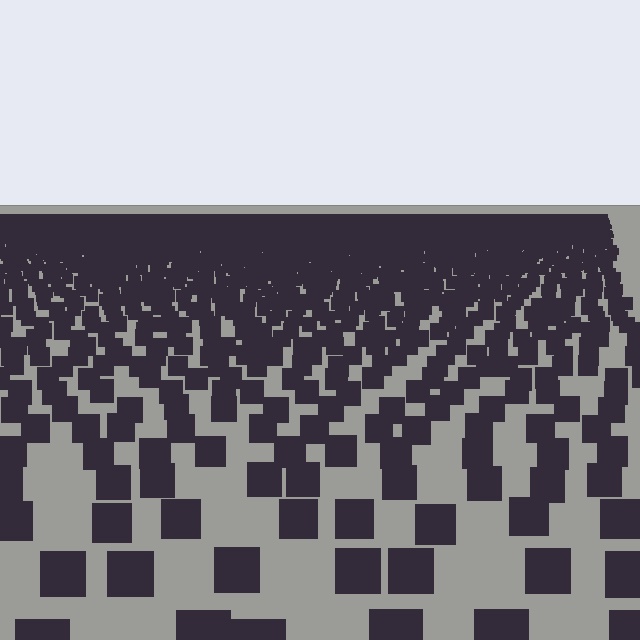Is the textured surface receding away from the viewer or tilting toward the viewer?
The surface is receding away from the viewer. Texture elements get smaller and denser toward the top.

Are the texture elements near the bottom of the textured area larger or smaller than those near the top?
Larger. Near the bottom, elements are closer to the viewer and appear at a bigger on-screen size.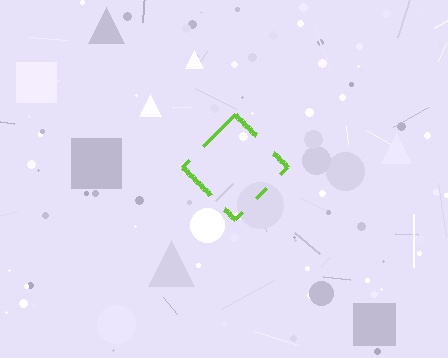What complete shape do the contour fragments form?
The contour fragments form a diamond.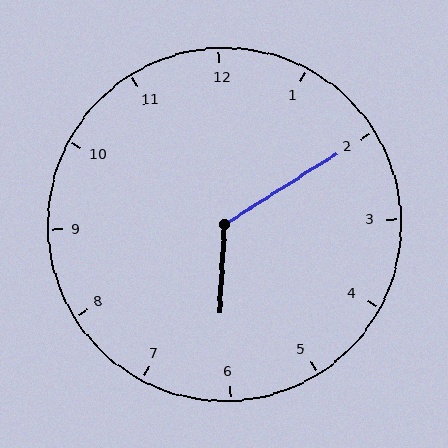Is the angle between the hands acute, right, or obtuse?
It is obtuse.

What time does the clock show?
6:10.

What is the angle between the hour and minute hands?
Approximately 125 degrees.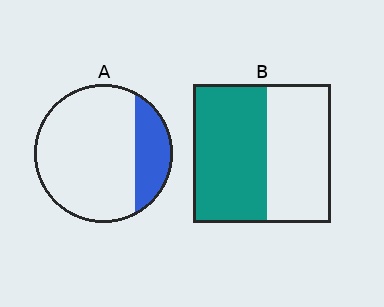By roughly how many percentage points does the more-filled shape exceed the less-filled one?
By roughly 30 percentage points (B over A).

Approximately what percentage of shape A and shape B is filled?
A is approximately 20% and B is approximately 55%.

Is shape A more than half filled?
No.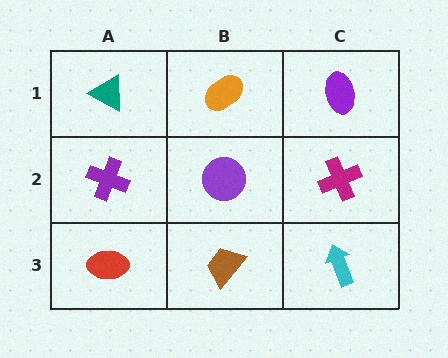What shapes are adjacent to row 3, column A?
A purple cross (row 2, column A), a brown trapezoid (row 3, column B).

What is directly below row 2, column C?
A cyan arrow.